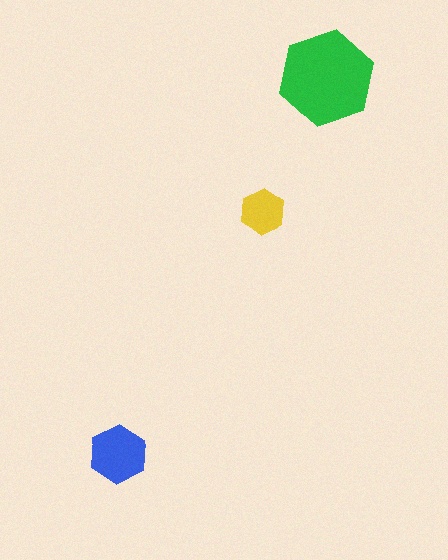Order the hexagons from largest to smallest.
the green one, the blue one, the yellow one.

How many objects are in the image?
There are 3 objects in the image.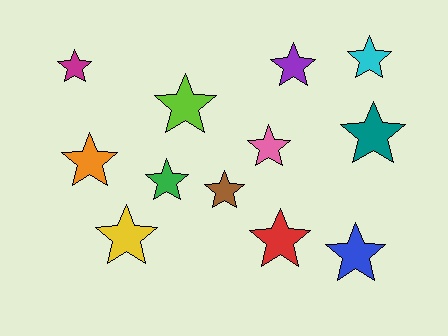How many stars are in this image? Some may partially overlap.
There are 12 stars.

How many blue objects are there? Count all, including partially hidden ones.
There is 1 blue object.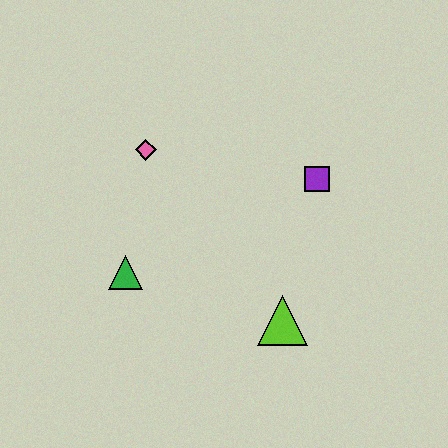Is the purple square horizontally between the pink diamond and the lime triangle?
No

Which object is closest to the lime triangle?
The purple square is closest to the lime triangle.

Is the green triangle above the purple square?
No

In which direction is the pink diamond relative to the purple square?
The pink diamond is to the left of the purple square.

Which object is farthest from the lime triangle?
The pink diamond is farthest from the lime triangle.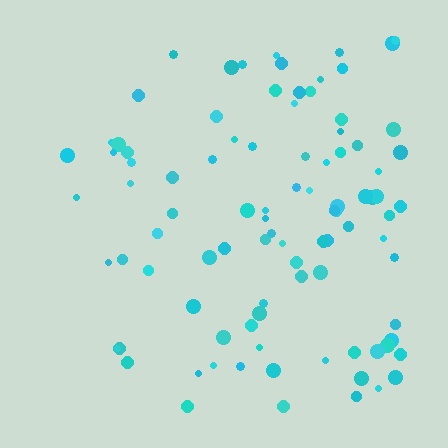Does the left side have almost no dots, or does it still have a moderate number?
Still a moderate number, just noticeably fewer than the right.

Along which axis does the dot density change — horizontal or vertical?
Horizontal.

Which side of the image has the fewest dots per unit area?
The left.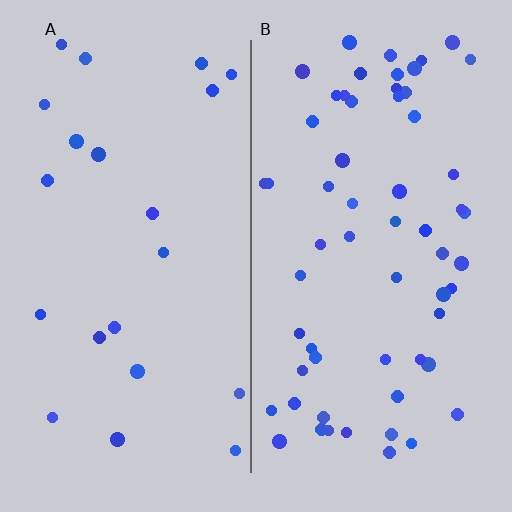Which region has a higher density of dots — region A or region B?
B (the right).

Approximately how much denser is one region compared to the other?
Approximately 2.8× — region B over region A.